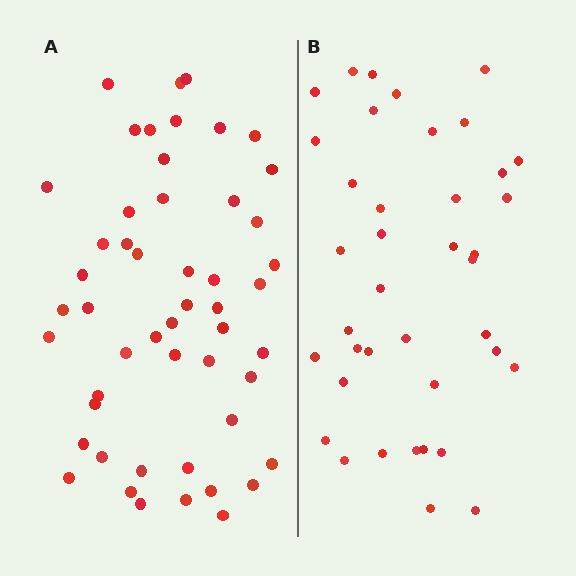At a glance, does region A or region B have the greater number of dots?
Region A (the left region) has more dots.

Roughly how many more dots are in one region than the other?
Region A has roughly 12 or so more dots than region B.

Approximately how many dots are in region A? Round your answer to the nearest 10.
About 50 dots. (The exact count is 51, which rounds to 50.)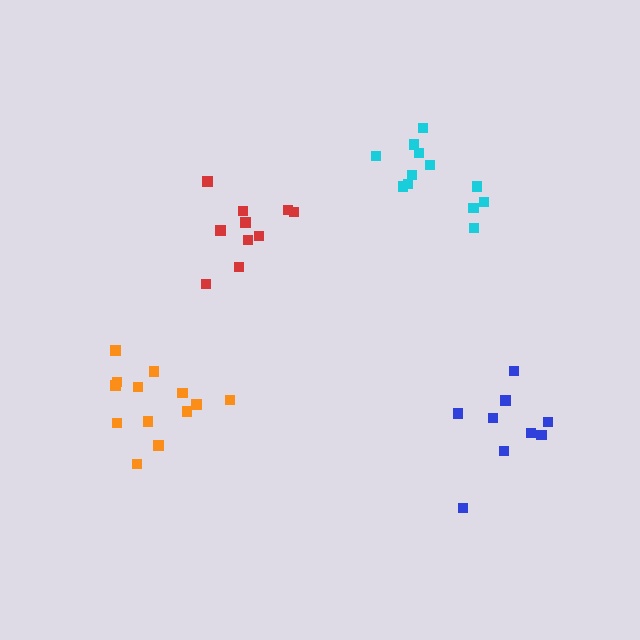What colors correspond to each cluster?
The clusters are colored: orange, red, cyan, blue.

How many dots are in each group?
Group 1: 13 dots, Group 2: 10 dots, Group 3: 12 dots, Group 4: 9 dots (44 total).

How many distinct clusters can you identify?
There are 4 distinct clusters.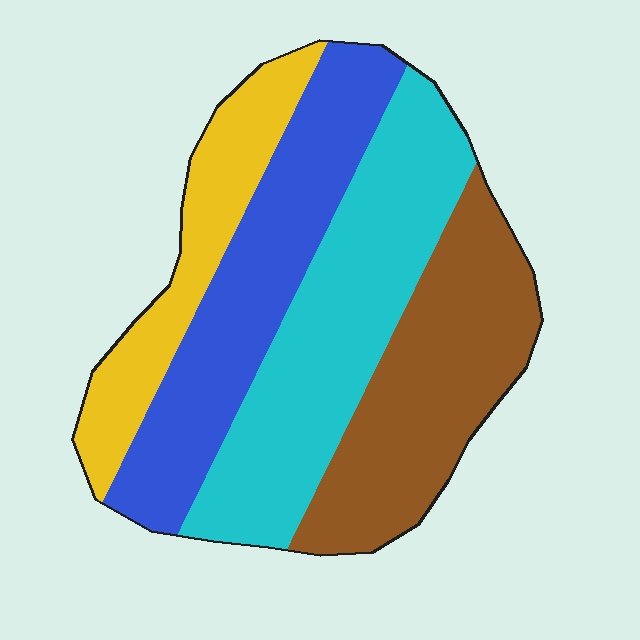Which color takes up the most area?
Cyan, at roughly 30%.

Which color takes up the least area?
Yellow, at roughly 15%.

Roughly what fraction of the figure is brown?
Brown takes up about one quarter (1/4) of the figure.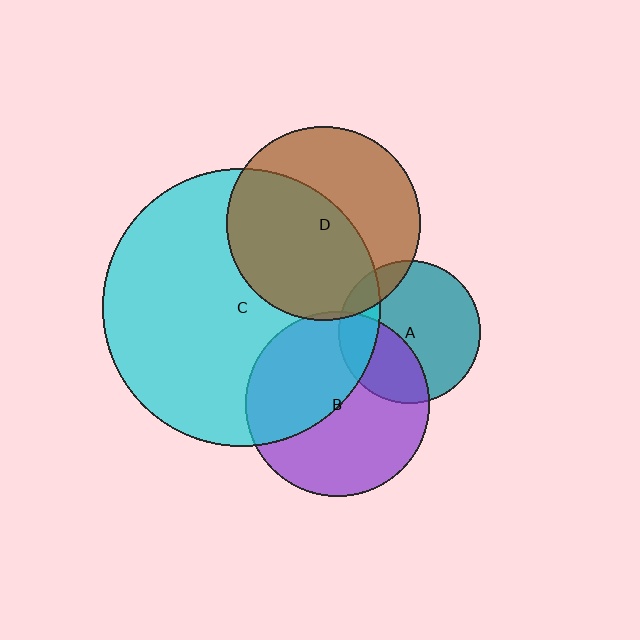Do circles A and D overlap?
Yes.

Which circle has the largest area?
Circle C (cyan).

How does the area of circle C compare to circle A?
Approximately 3.8 times.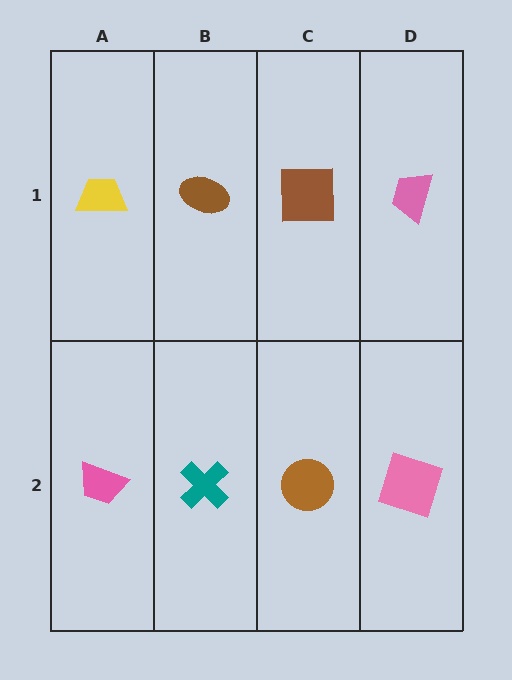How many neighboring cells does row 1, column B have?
3.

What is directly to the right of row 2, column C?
A pink square.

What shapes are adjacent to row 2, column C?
A brown square (row 1, column C), a teal cross (row 2, column B), a pink square (row 2, column D).